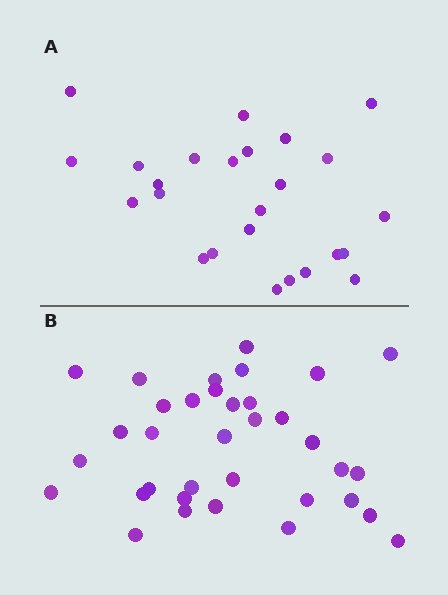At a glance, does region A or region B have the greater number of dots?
Region B (the bottom region) has more dots.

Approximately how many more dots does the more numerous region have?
Region B has roughly 10 or so more dots than region A.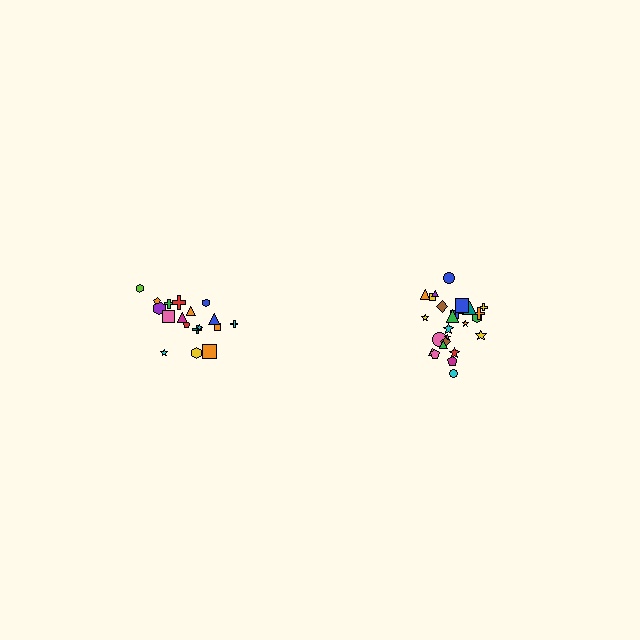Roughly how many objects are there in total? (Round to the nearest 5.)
Roughly 45 objects in total.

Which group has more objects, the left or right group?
The right group.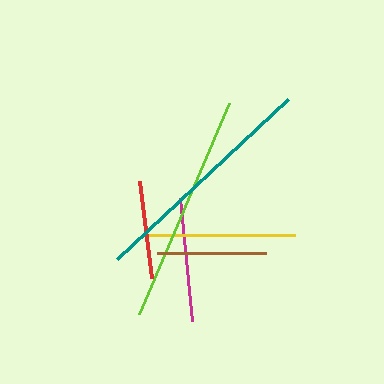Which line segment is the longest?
The teal line is the longest at approximately 234 pixels.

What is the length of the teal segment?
The teal segment is approximately 234 pixels long.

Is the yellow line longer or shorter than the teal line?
The teal line is longer than the yellow line.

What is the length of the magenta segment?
The magenta segment is approximately 124 pixels long.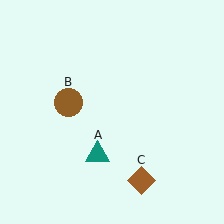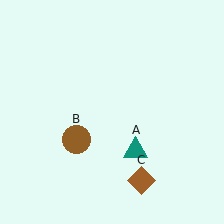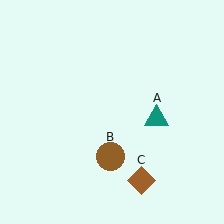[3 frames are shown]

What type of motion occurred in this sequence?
The teal triangle (object A), brown circle (object B) rotated counterclockwise around the center of the scene.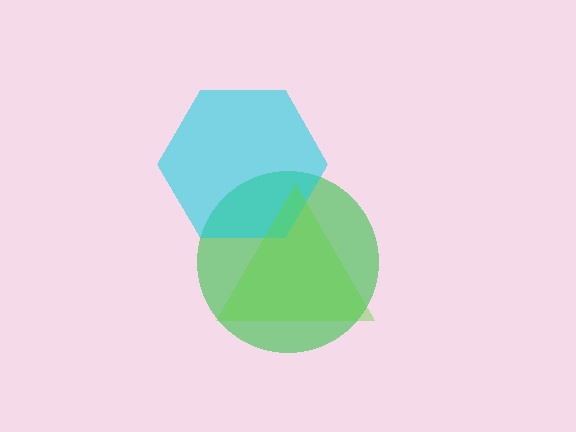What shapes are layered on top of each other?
The layered shapes are: a green circle, a cyan hexagon, a lime triangle.